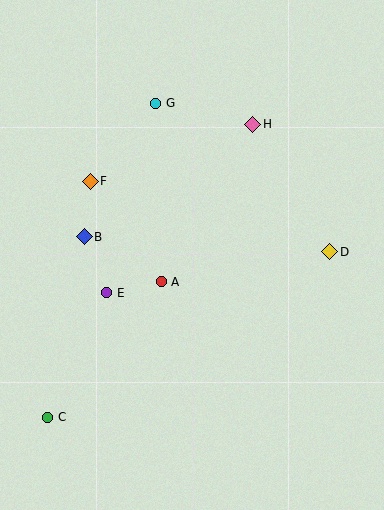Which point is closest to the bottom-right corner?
Point D is closest to the bottom-right corner.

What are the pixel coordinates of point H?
Point H is at (253, 124).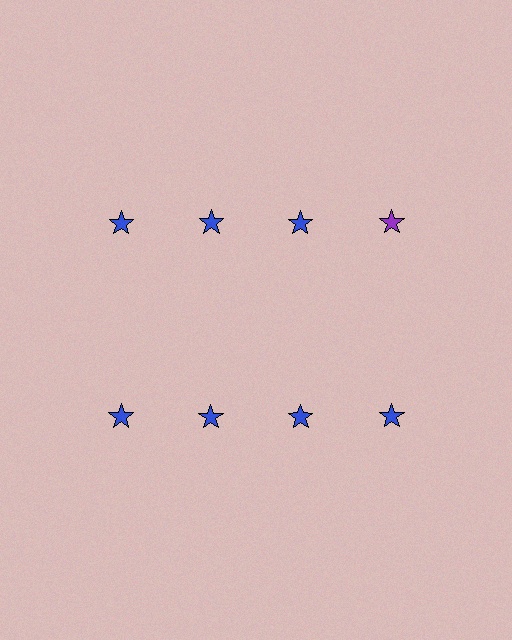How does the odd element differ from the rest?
It has a different color: purple instead of blue.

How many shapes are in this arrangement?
There are 8 shapes arranged in a grid pattern.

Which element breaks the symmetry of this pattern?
The purple star in the top row, second from right column breaks the symmetry. All other shapes are blue stars.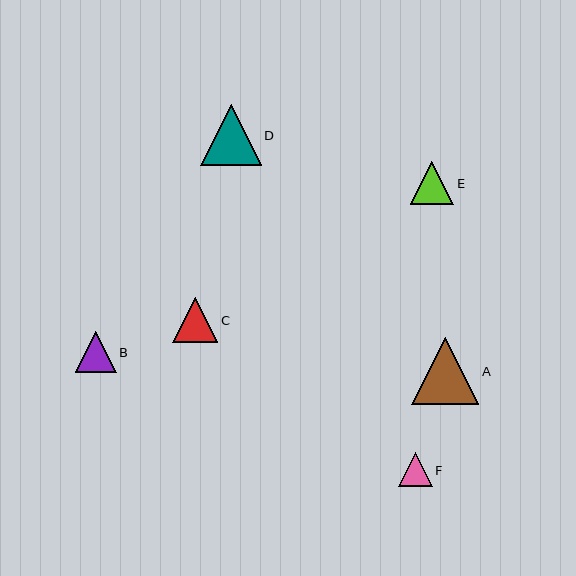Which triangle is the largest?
Triangle A is the largest with a size of approximately 67 pixels.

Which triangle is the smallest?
Triangle F is the smallest with a size of approximately 33 pixels.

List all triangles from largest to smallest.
From largest to smallest: A, D, C, E, B, F.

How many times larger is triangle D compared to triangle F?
Triangle D is approximately 1.8 times the size of triangle F.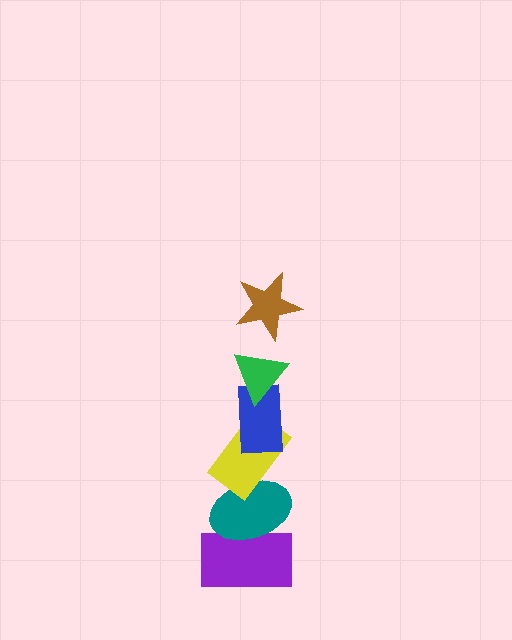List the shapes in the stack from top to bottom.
From top to bottom: the brown star, the green triangle, the blue rectangle, the yellow rectangle, the teal ellipse, the purple rectangle.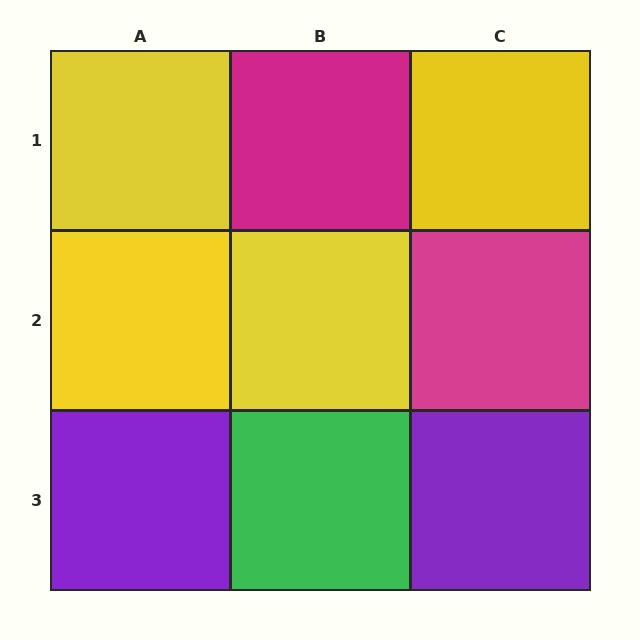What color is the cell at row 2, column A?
Yellow.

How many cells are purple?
2 cells are purple.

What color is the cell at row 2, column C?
Magenta.